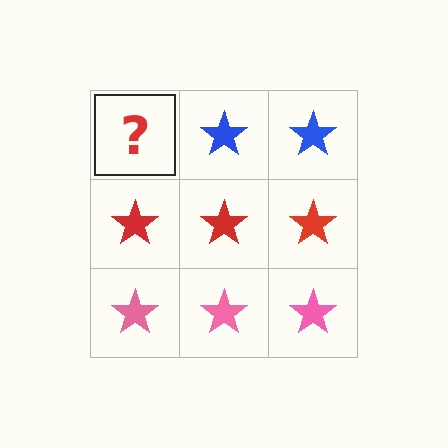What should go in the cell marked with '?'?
The missing cell should contain a blue star.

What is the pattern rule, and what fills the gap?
The rule is that each row has a consistent color. The gap should be filled with a blue star.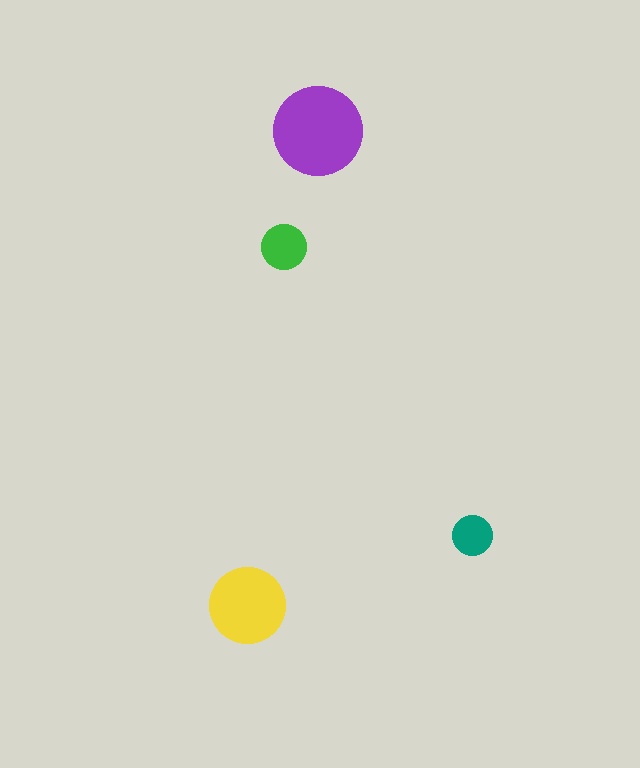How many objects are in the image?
There are 4 objects in the image.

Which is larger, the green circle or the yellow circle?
The yellow one.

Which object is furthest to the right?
The teal circle is rightmost.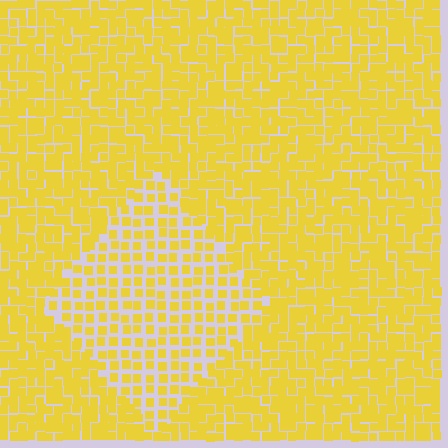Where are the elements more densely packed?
The elements are more densely packed outside the diamond boundary.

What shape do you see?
I see a diamond.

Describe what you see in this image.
The image contains small yellow elements arranged at two different densities. A diamond-shaped region is visible where the elements are less densely packed than the surrounding area.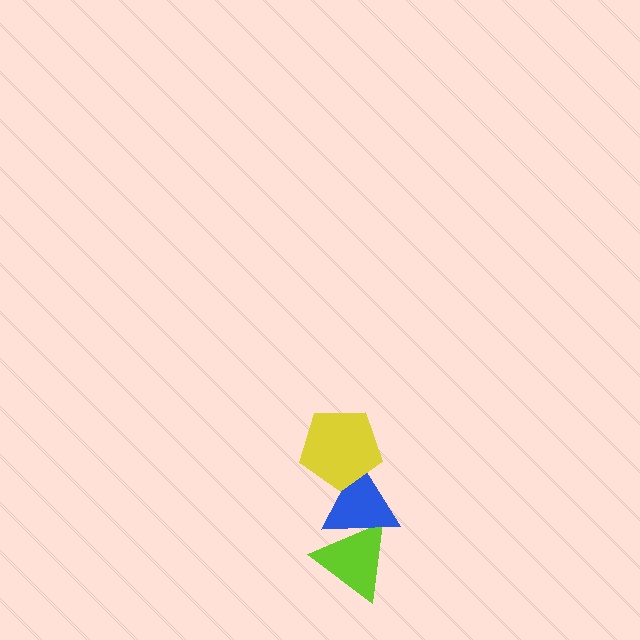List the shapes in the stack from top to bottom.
From top to bottom: the yellow pentagon, the blue triangle, the lime triangle.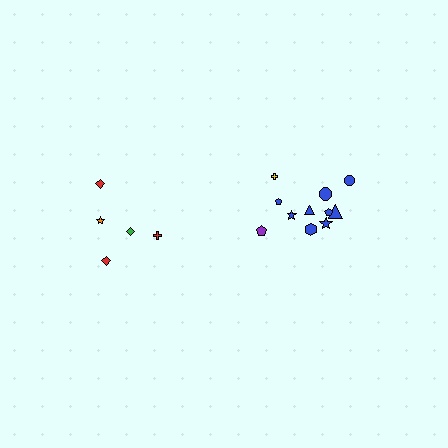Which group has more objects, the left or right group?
The right group.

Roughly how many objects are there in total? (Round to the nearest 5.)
Roughly 15 objects in total.